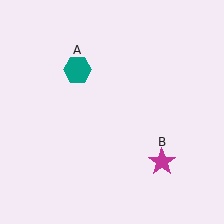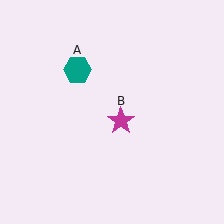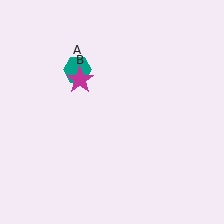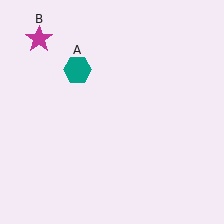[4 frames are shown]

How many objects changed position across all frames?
1 object changed position: magenta star (object B).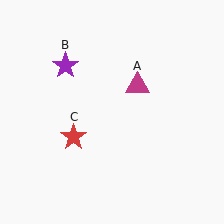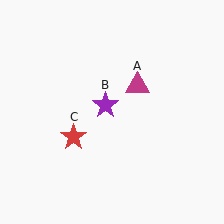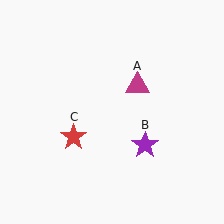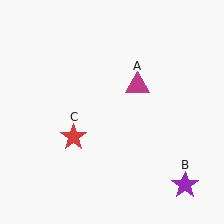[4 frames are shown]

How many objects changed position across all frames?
1 object changed position: purple star (object B).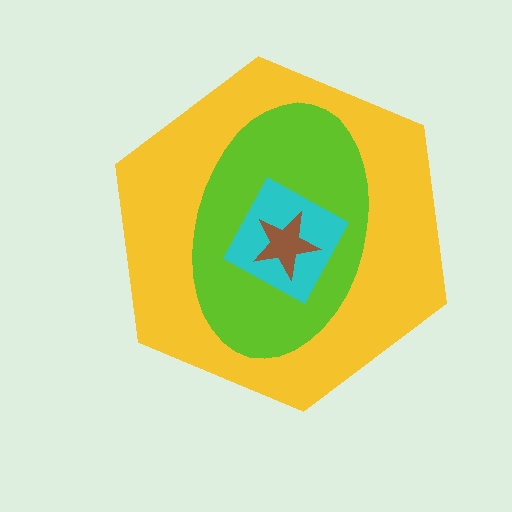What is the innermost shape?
The brown star.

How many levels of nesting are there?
4.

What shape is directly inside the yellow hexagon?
The lime ellipse.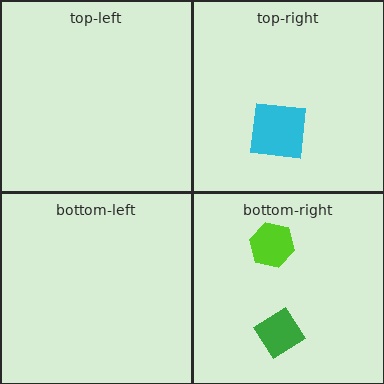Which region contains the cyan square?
The top-right region.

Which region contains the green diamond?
The bottom-right region.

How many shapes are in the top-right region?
1.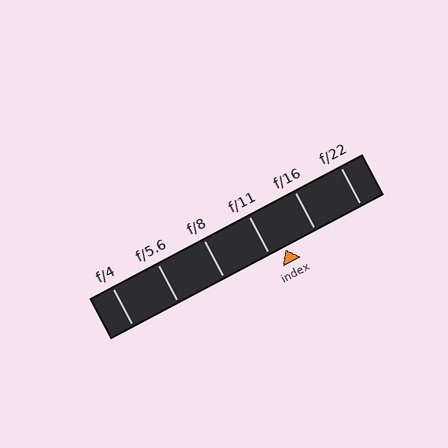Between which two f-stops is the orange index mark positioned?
The index mark is between f/11 and f/16.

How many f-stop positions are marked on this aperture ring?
There are 6 f-stop positions marked.